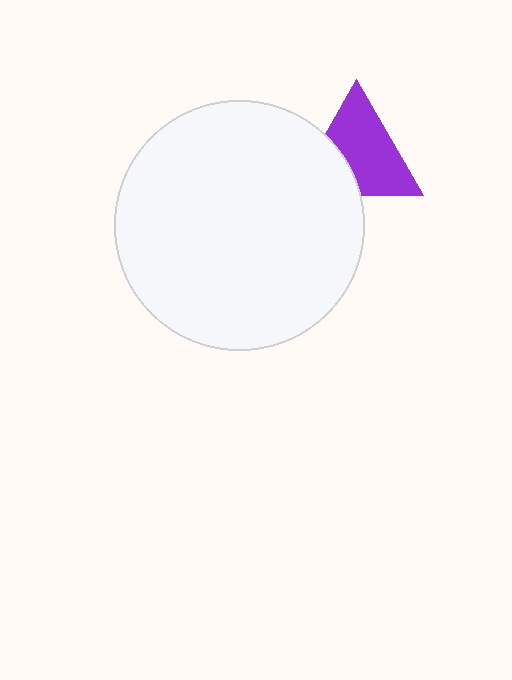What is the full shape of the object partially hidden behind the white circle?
The partially hidden object is a purple triangle.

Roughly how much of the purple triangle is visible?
Most of it is visible (roughly 69%).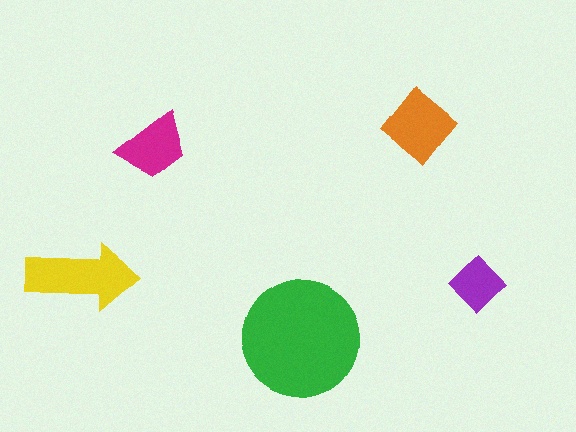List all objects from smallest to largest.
The purple diamond, the magenta trapezoid, the orange diamond, the yellow arrow, the green circle.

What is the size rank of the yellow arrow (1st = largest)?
2nd.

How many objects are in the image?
There are 5 objects in the image.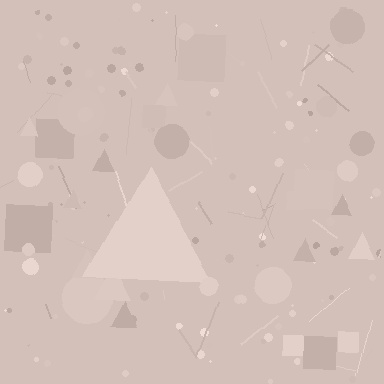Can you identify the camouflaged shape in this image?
The camouflaged shape is a triangle.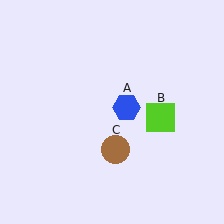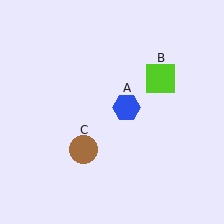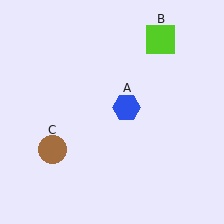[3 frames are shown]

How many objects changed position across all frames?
2 objects changed position: lime square (object B), brown circle (object C).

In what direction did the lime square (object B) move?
The lime square (object B) moved up.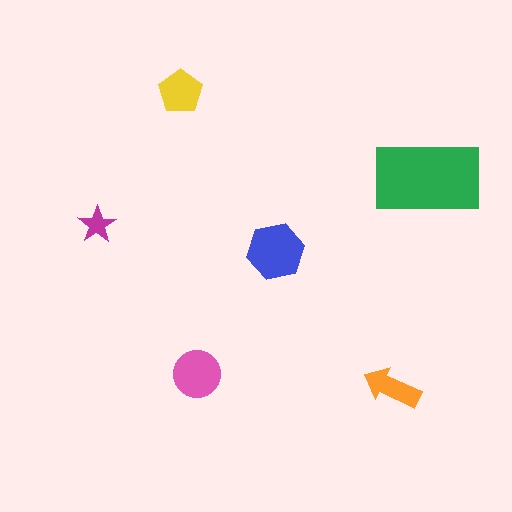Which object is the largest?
The green rectangle.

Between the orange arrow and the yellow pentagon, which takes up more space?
The yellow pentagon.